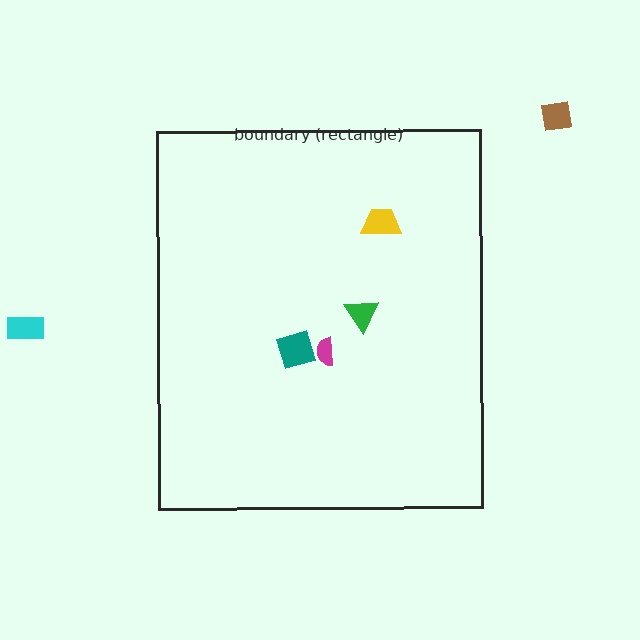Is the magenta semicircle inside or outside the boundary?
Inside.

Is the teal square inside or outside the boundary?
Inside.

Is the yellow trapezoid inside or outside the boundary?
Inside.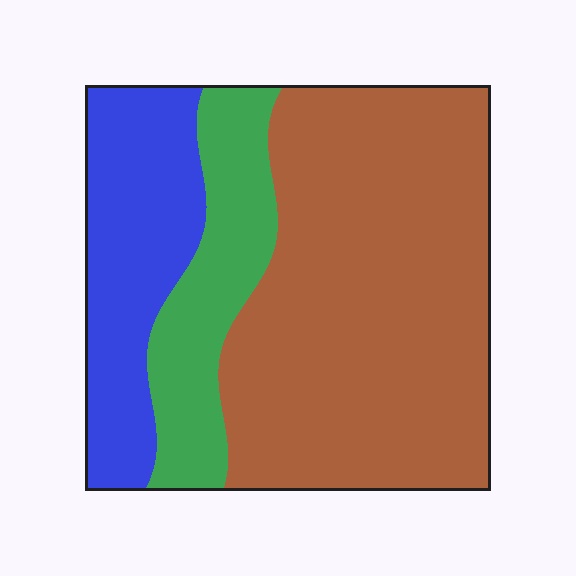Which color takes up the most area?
Brown, at roughly 60%.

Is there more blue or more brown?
Brown.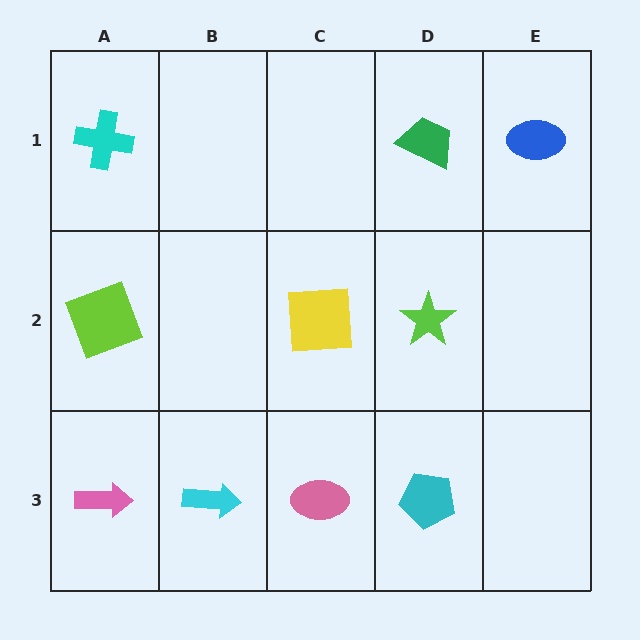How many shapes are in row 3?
4 shapes.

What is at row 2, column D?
A lime star.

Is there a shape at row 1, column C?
No, that cell is empty.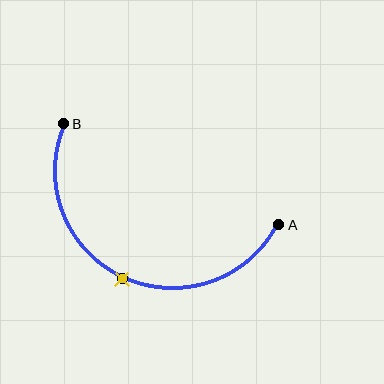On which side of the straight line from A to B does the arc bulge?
The arc bulges below the straight line connecting A and B.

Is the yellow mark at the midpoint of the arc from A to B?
Yes. The yellow mark lies on the arc at equal arc-length from both A and B — it is the arc midpoint.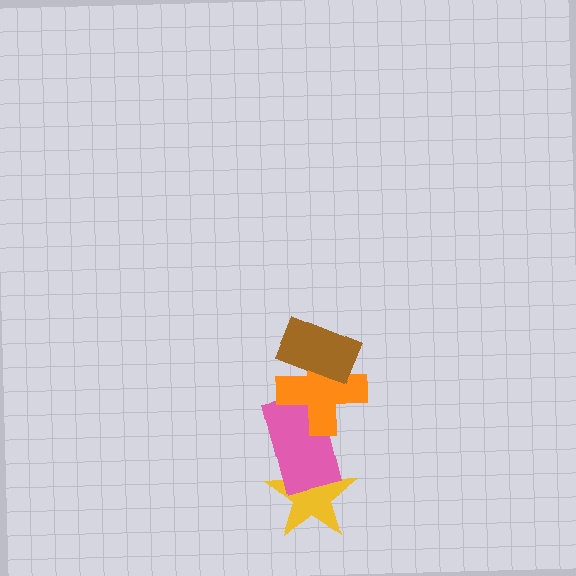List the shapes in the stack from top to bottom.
From top to bottom: the brown rectangle, the orange cross, the pink rectangle, the yellow star.